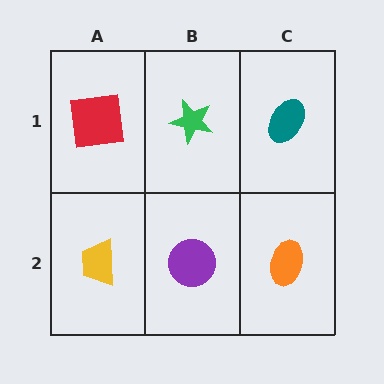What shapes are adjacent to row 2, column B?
A green star (row 1, column B), a yellow trapezoid (row 2, column A), an orange ellipse (row 2, column C).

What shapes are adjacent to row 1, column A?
A yellow trapezoid (row 2, column A), a green star (row 1, column B).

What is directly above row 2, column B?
A green star.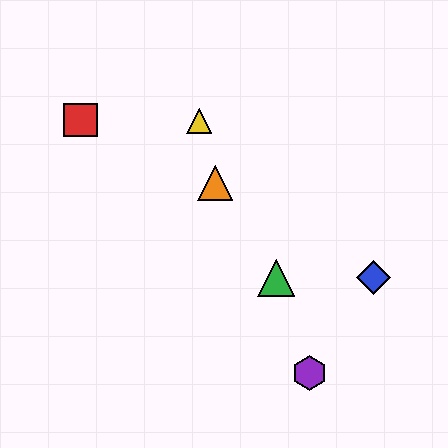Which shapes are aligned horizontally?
The blue diamond, the green triangle are aligned horizontally.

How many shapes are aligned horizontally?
2 shapes (the blue diamond, the green triangle) are aligned horizontally.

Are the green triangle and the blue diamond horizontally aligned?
Yes, both are at y≈278.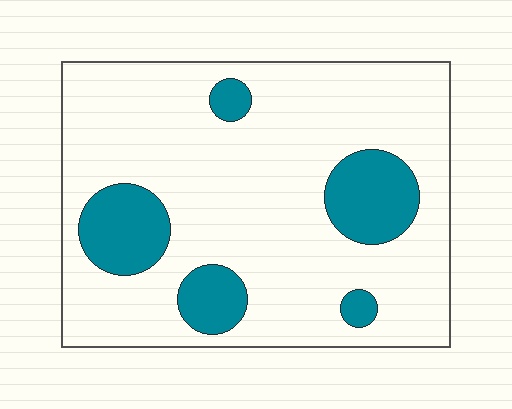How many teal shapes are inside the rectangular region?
5.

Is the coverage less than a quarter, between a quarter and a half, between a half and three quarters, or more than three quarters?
Less than a quarter.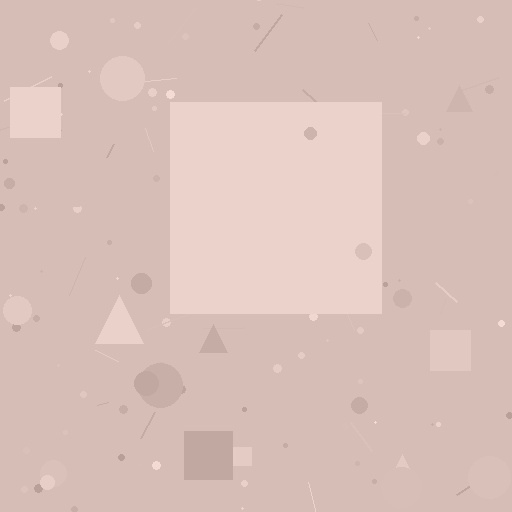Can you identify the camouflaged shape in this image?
The camouflaged shape is a square.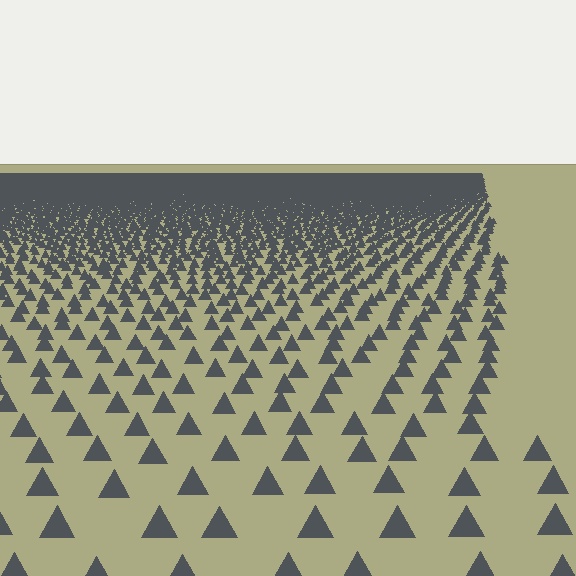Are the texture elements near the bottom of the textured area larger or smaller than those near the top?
Larger. Near the bottom, elements are closer to the viewer and appear at a bigger on-screen size.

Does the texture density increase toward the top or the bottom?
Density increases toward the top.